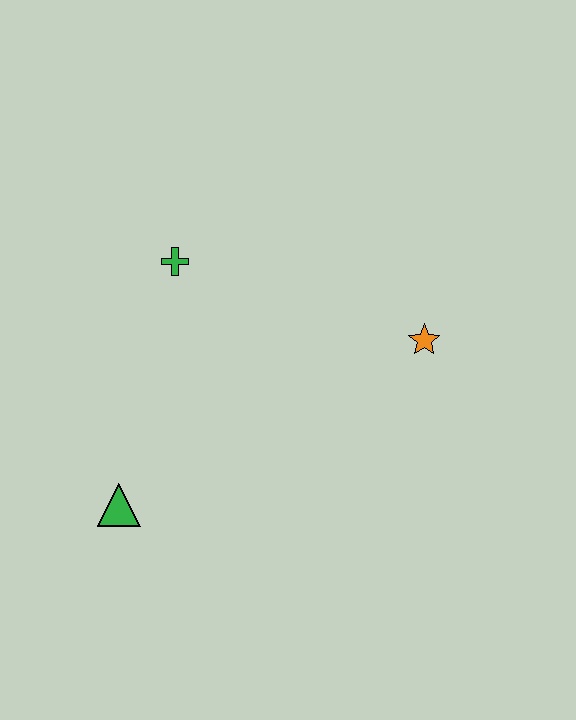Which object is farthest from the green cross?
The orange star is farthest from the green cross.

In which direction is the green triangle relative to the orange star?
The green triangle is to the left of the orange star.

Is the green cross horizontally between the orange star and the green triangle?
Yes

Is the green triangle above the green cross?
No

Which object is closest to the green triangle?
The green cross is closest to the green triangle.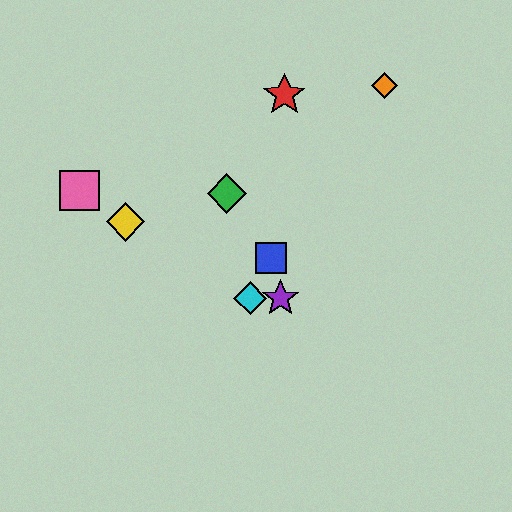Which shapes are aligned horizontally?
The purple star, the cyan diamond are aligned horizontally.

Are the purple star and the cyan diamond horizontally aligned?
Yes, both are at y≈298.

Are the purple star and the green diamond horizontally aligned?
No, the purple star is at y≈298 and the green diamond is at y≈194.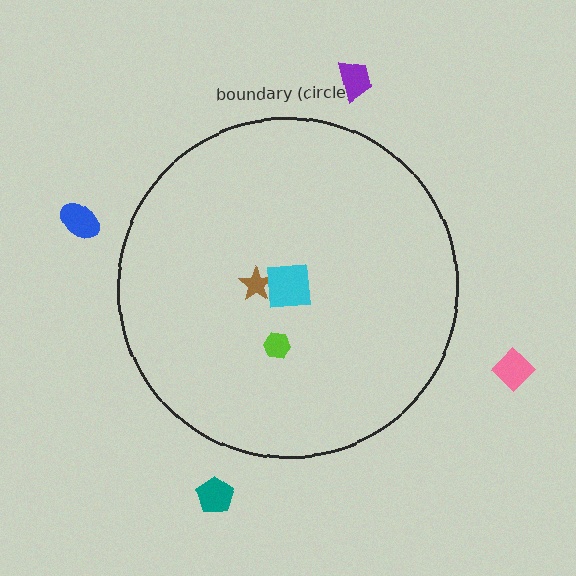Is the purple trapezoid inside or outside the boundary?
Outside.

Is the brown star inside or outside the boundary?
Inside.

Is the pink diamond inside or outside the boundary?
Outside.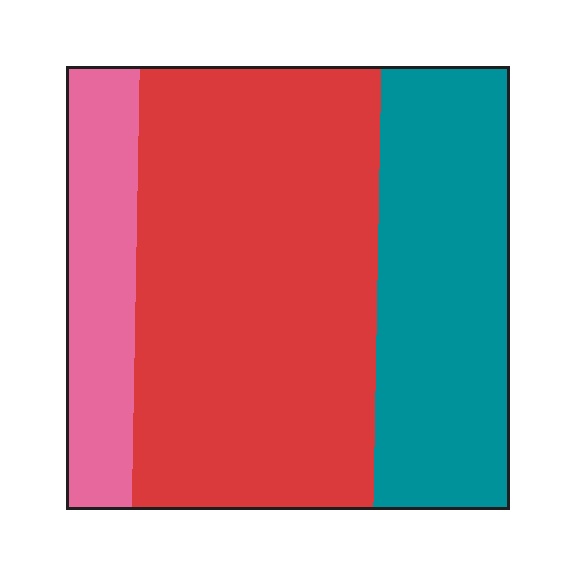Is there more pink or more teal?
Teal.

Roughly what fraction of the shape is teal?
Teal takes up about one third (1/3) of the shape.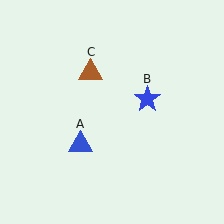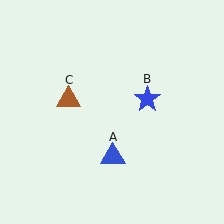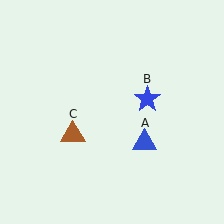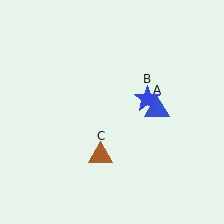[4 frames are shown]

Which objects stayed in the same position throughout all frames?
Blue star (object B) remained stationary.